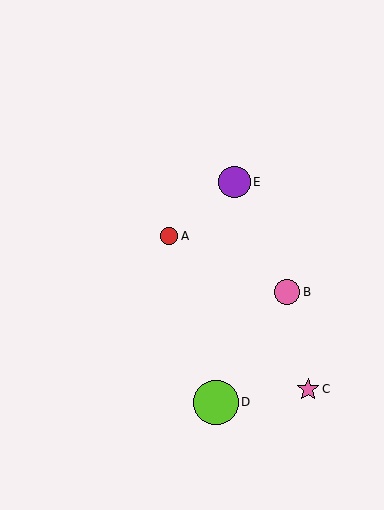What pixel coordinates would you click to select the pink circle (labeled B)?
Click at (287, 292) to select the pink circle B.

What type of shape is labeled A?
Shape A is a red circle.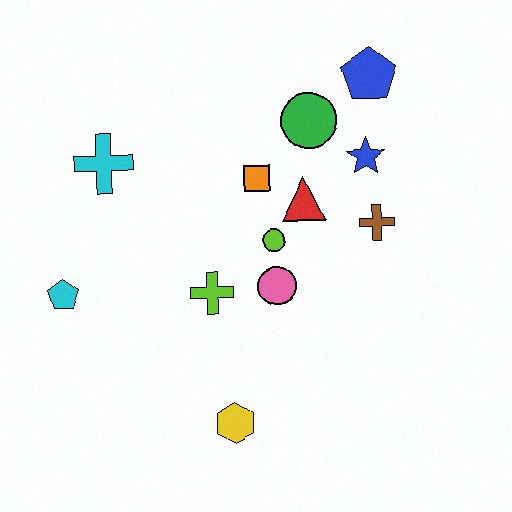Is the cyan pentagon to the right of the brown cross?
No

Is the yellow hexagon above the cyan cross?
No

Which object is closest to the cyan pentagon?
The cyan cross is closest to the cyan pentagon.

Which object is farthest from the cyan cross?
The yellow hexagon is farthest from the cyan cross.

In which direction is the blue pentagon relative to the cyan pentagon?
The blue pentagon is to the right of the cyan pentagon.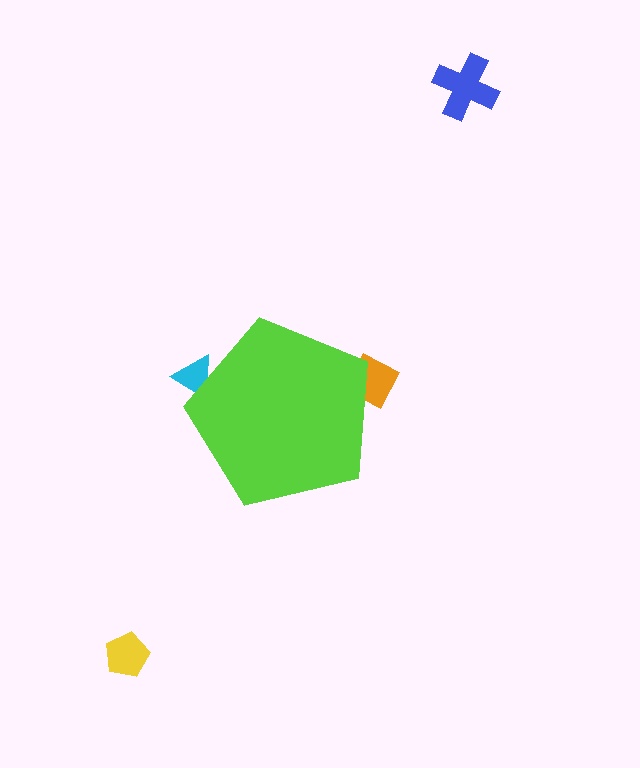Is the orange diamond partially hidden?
Yes, the orange diamond is partially hidden behind the lime pentagon.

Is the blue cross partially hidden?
No, the blue cross is fully visible.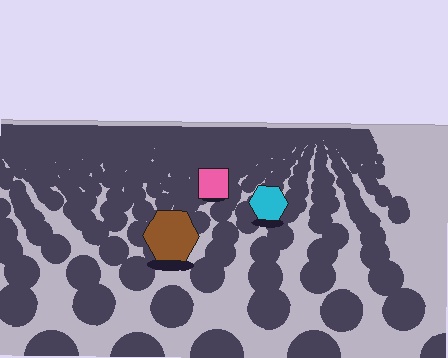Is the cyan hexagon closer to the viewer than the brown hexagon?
No. The brown hexagon is closer — you can tell from the texture gradient: the ground texture is coarser near it.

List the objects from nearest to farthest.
From nearest to farthest: the brown hexagon, the cyan hexagon, the pink square.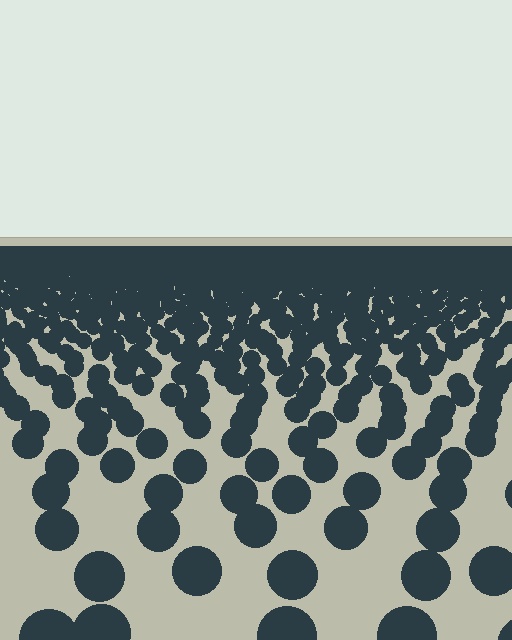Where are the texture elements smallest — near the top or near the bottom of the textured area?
Near the top.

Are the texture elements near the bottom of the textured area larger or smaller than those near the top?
Larger. Near the bottom, elements are closer to the viewer and appear at a bigger on-screen size.